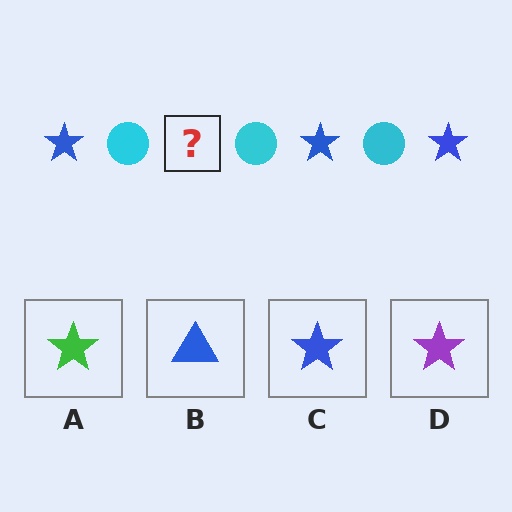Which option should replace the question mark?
Option C.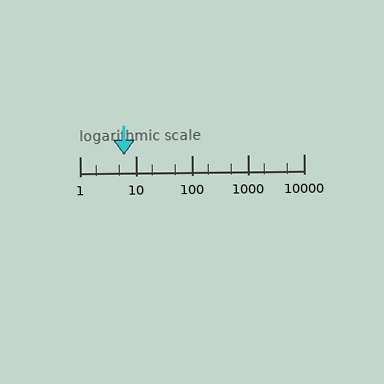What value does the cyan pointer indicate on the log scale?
The pointer indicates approximately 6.2.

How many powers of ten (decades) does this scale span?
The scale spans 4 decades, from 1 to 10000.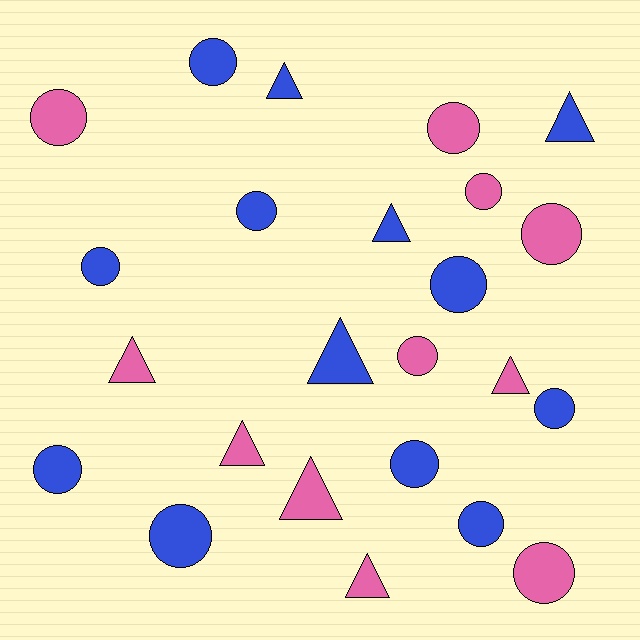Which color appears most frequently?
Blue, with 13 objects.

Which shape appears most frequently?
Circle, with 15 objects.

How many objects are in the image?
There are 24 objects.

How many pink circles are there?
There are 6 pink circles.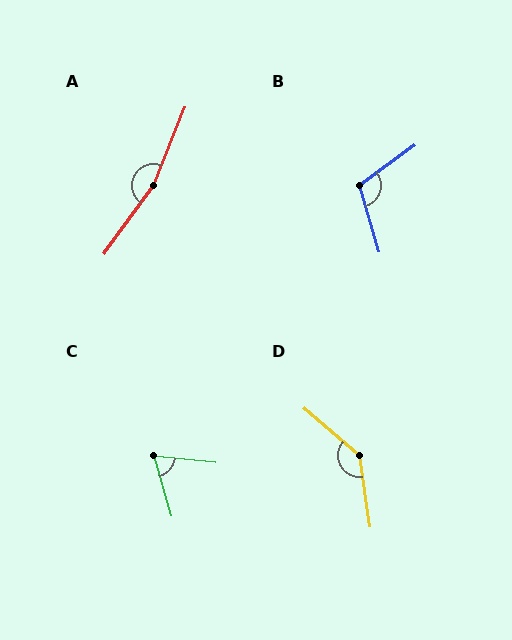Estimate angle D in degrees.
Approximately 139 degrees.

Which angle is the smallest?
C, at approximately 68 degrees.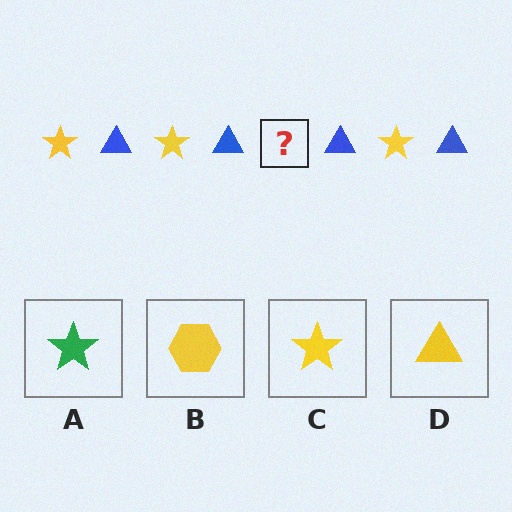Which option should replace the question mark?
Option C.